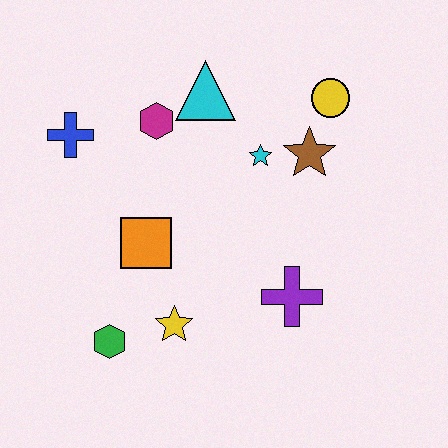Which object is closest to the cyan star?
The brown star is closest to the cyan star.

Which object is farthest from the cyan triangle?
The green hexagon is farthest from the cyan triangle.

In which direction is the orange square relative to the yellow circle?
The orange square is to the left of the yellow circle.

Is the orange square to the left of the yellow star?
Yes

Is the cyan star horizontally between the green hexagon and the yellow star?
No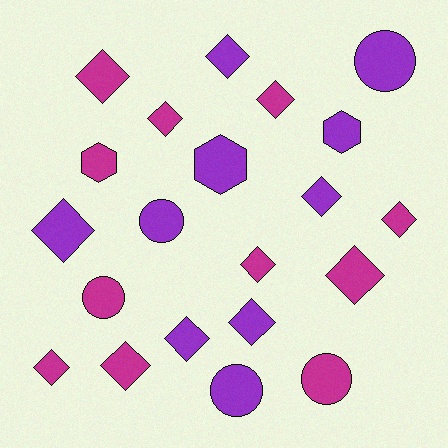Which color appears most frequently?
Magenta, with 11 objects.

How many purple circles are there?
There are 3 purple circles.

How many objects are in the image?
There are 21 objects.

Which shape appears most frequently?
Diamond, with 13 objects.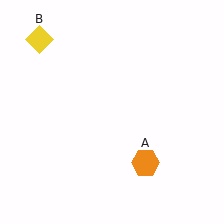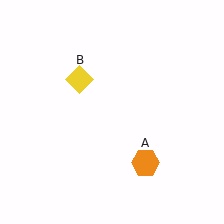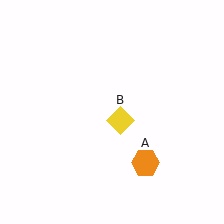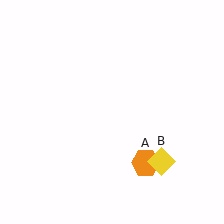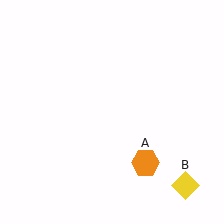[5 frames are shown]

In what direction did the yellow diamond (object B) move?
The yellow diamond (object B) moved down and to the right.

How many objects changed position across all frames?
1 object changed position: yellow diamond (object B).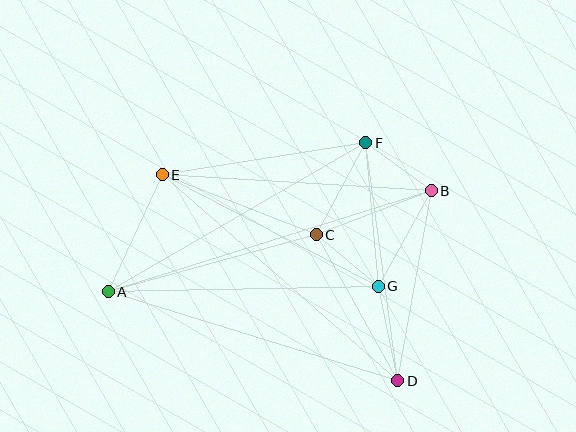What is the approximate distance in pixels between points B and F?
The distance between B and F is approximately 81 pixels.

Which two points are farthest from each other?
Points A and B are farthest from each other.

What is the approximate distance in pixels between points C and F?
The distance between C and F is approximately 105 pixels.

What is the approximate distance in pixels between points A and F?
The distance between A and F is approximately 297 pixels.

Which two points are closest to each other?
Points C and G are closest to each other.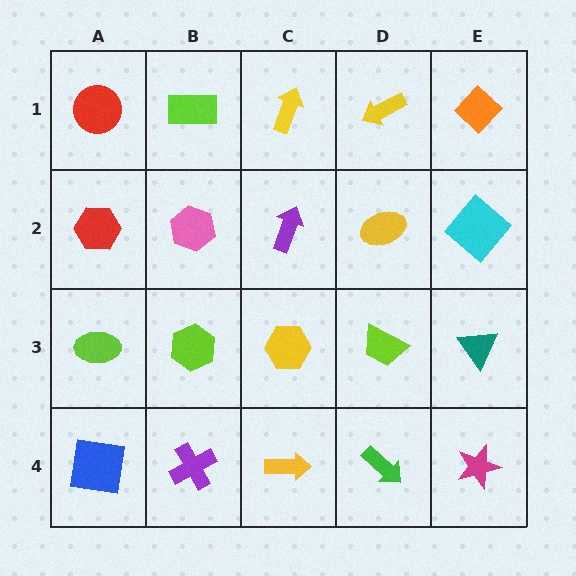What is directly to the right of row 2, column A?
A pink hexagon.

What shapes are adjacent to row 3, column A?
A red hexagon (row 2, column A), a blue square (row 4, column A), a lime hexagon (row 3, column B).